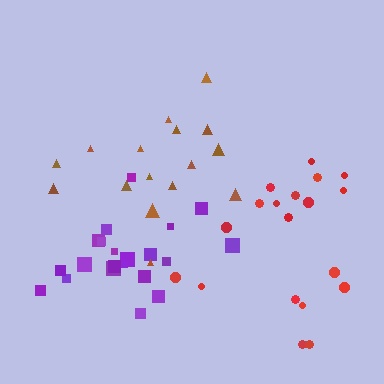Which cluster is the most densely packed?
Purple.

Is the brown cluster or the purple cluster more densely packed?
Purple.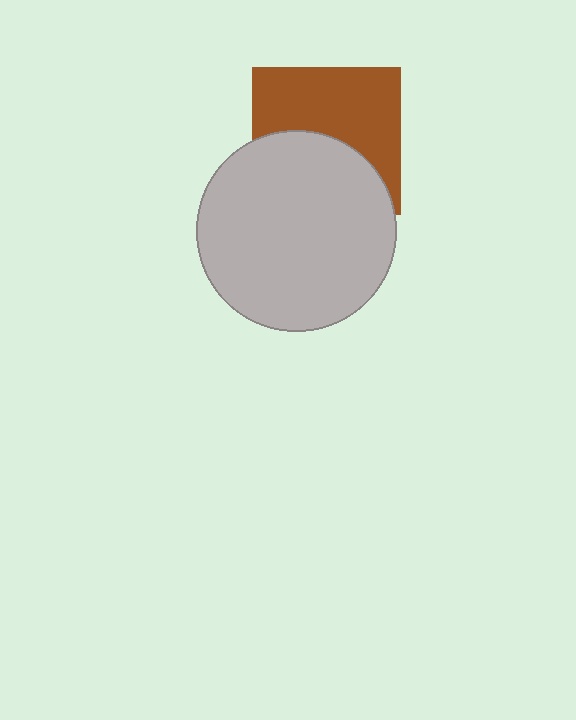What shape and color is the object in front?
The object in front is a light gray circle.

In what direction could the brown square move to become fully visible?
The brown square could move up. That would shift it out from behind the light gray circle entirely.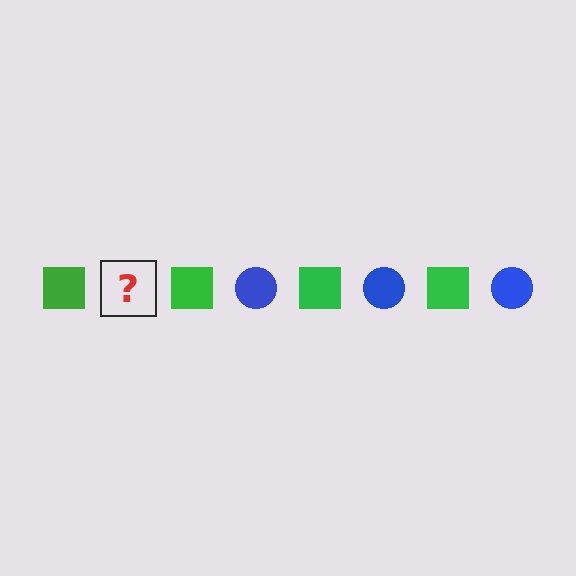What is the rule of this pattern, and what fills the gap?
The rule is that the pattern alternates between green square and blue circle. The gap should be filled with a blue circle.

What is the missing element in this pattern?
The missing element is a blue circle.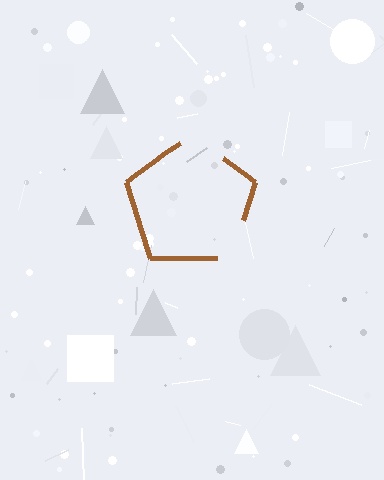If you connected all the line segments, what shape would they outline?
They would outline a pentagon.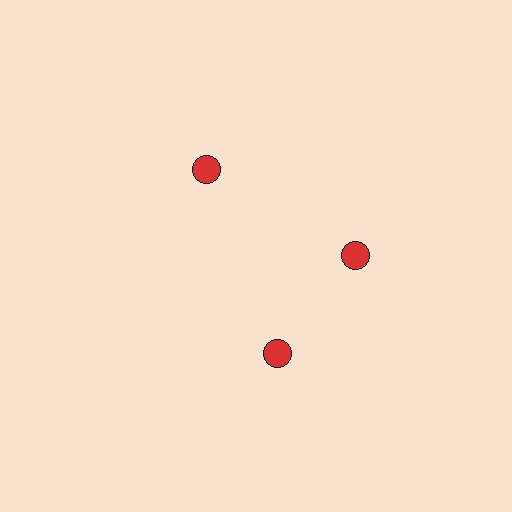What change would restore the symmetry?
The symmetry would be restored by rotating it back into even spacing with its neighbors so that all 3 circles sit at equal angles and equal distance from the center.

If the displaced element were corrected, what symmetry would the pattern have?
It would have 3-fold rotational symmetry — the pattern would map onto itself every 120 degrees.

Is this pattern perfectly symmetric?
No. The 3 red circles are arranged in a ring, but one element near the 7 o'clock position is rotated out of alignment along the ring, breaking the 3-fold rotational symmetry.